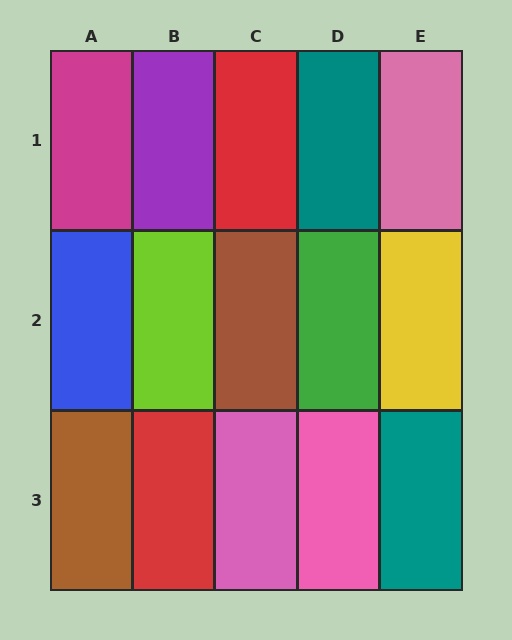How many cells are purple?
1 cell is purple.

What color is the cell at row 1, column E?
Pink.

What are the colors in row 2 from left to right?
Blue, lime, brown, green, yellow.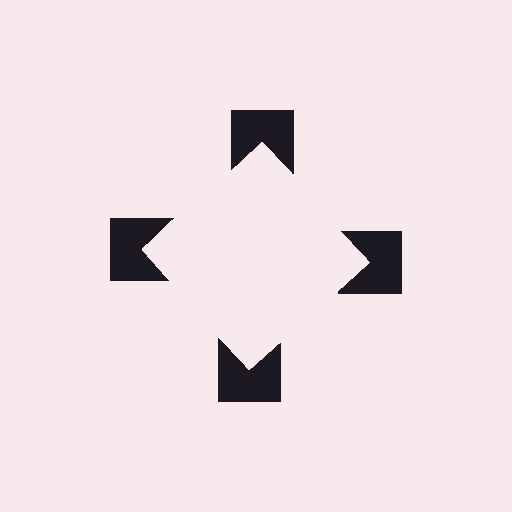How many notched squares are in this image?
There are 4 — one at each vertex of the illusory square.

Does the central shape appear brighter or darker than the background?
It typically appears slightly brighter than the background, even though no actual brightness change is drawn.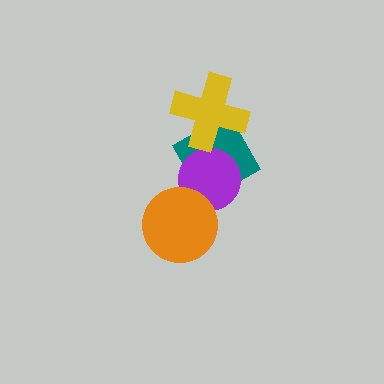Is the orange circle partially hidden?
No, no other shape covers it.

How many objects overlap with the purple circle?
2 objects overlap with the purple circle.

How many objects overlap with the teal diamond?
2 objects overlap with the teal diamond.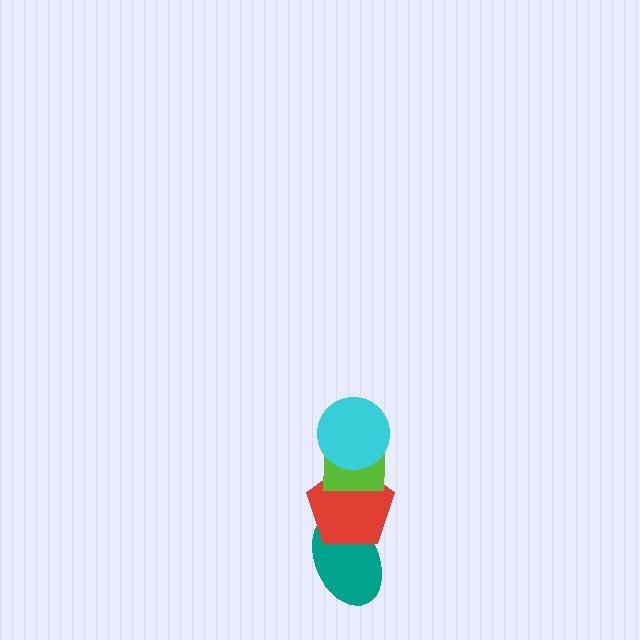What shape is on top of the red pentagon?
The lime square is on top of the red pentagon.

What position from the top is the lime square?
The lime square is 2nd from the top.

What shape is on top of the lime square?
The cyan circle is on top of the lime square.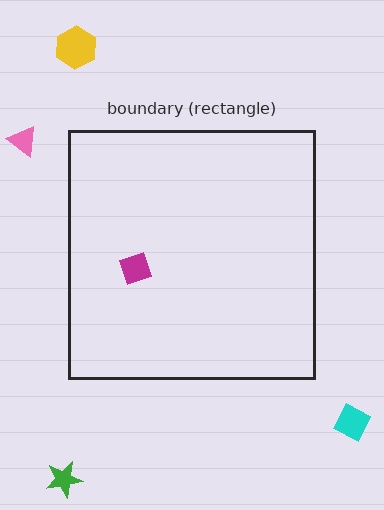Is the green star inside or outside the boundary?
Outside.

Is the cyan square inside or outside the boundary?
Outside.